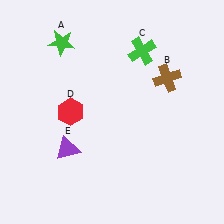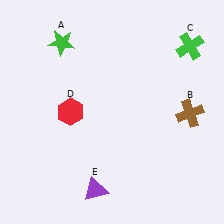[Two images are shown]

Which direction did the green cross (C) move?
The green cross (C) moved right.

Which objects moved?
The objects that moved are: the brown cross (B), the green cross (C), the purple triangle (E).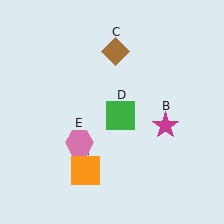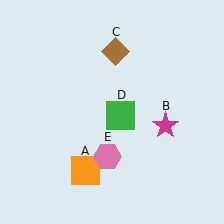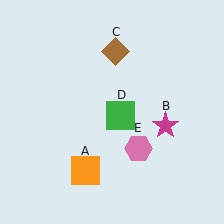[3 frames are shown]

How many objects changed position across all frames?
1 object changed position: pink hexagon (object E).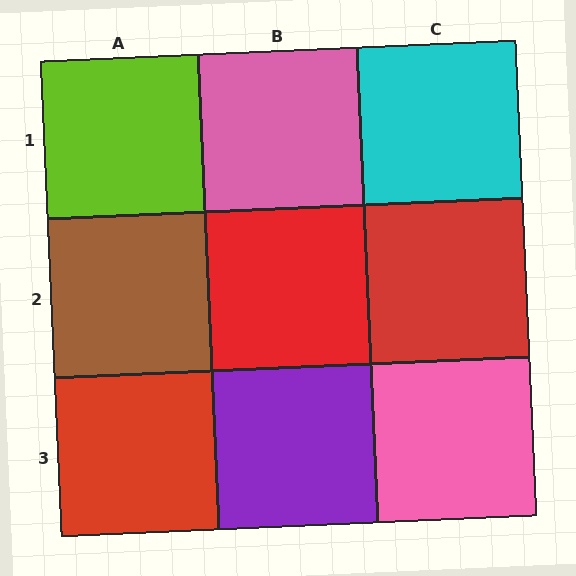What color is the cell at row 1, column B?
Pink.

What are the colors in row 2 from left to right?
Brown, red, red.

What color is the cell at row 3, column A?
Red.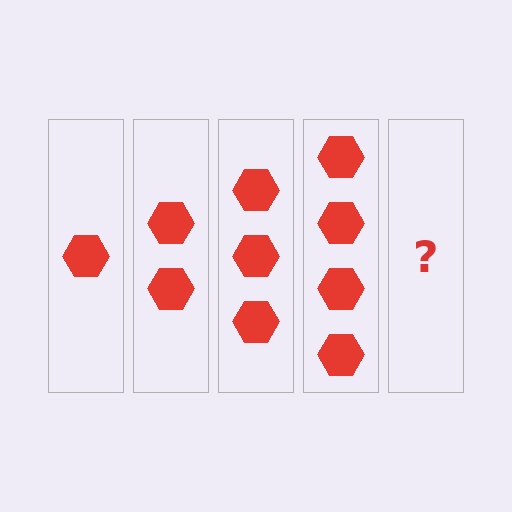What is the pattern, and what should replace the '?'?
The pattern is that each step adds one more hexagon. The '?' should be 5 hexagons.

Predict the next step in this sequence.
The next step is 5 hexagons.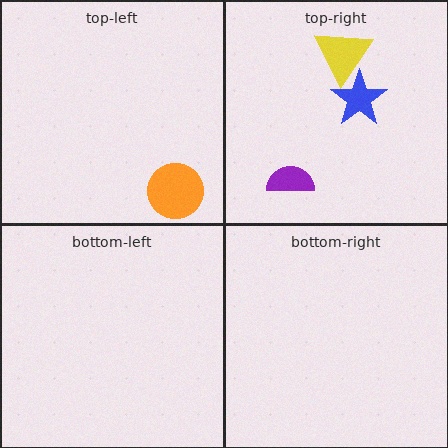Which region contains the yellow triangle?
The top-right region.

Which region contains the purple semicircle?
The top-right region.